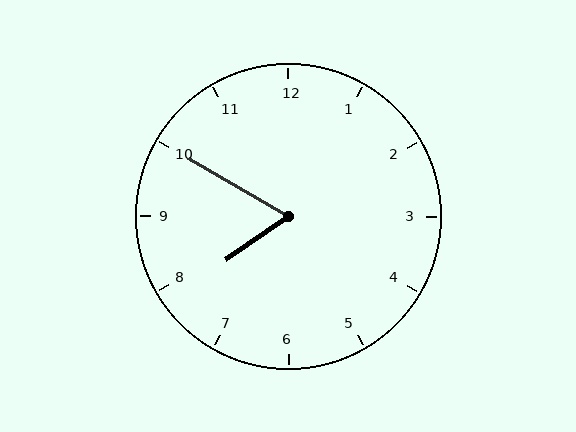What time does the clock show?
7:50.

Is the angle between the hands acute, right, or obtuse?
It is acute.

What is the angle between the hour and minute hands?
Approximately 65 degrees.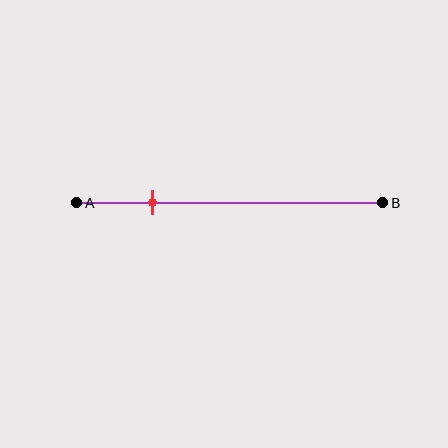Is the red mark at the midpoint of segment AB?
No, the mark is at about 25% from A, not at the 50% midpoint.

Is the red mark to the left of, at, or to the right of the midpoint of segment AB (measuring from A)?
The red mark is to the left of the midpoint of segment AB.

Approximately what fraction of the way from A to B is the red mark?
The red mark is approximately 25% of the way from A to B.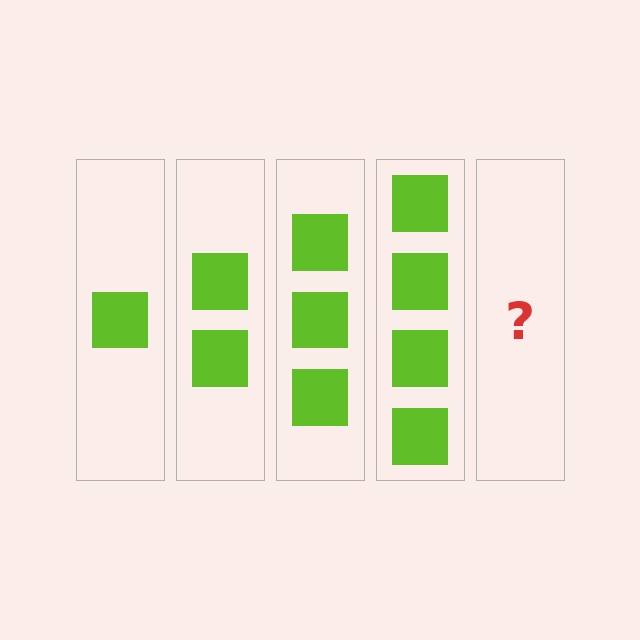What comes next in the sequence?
The next element should be 5 squares.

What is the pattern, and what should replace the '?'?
The pattern is that each step adds one more square. The '?' should be 5 squares.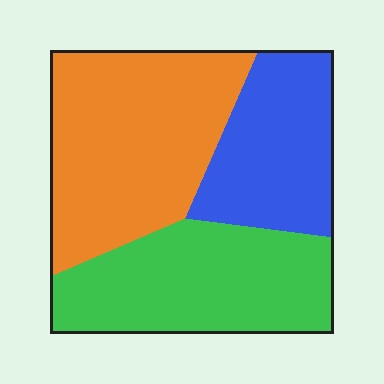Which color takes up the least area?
Blue, at roughly 25%.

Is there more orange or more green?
Orange.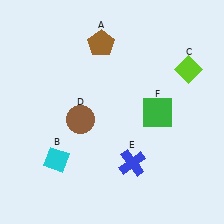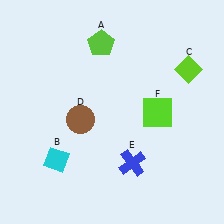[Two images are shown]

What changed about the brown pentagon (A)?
In Image 1, A is brown. In Image 2, it changed to lime.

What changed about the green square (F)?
In Image 1, F is green. In Image 2, it changed to lime.